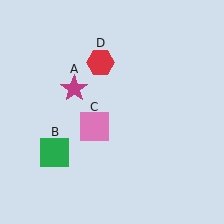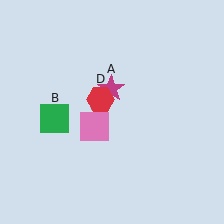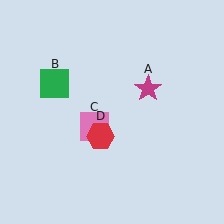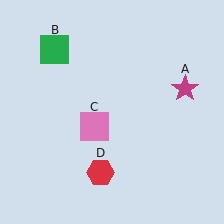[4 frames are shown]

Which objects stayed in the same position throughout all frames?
Pink square (object C) remained stationary.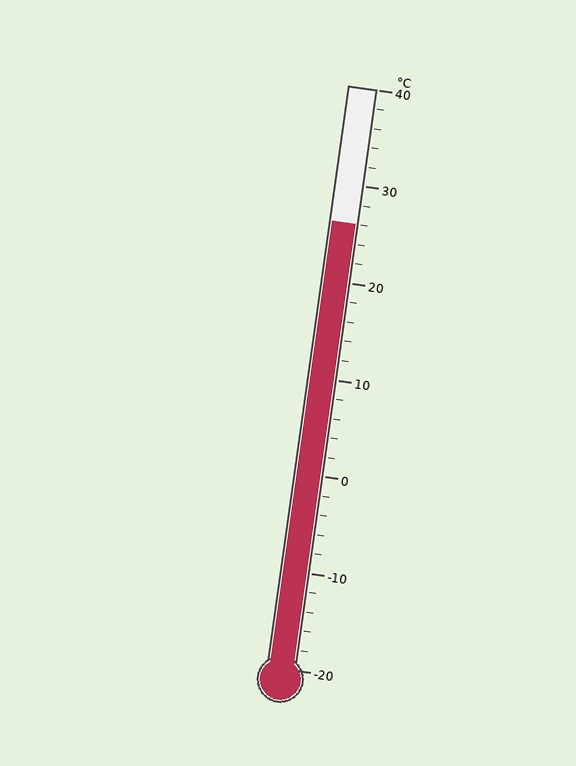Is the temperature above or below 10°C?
The temperature is above 10°C.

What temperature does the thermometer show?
The thermometer shows approximately 26°C.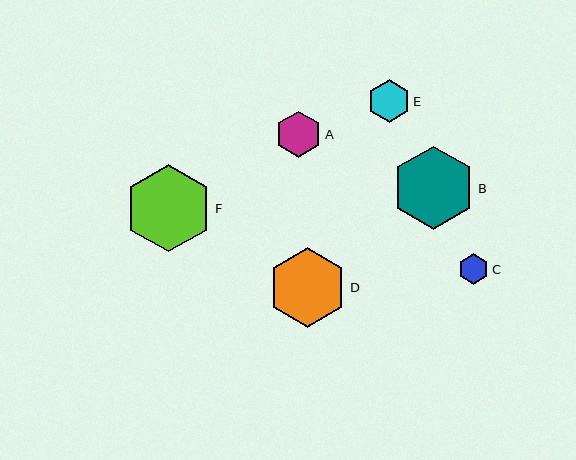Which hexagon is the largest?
Hexagon F is the largest with a size of approximately 87 pixels.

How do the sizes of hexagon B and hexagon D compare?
Hexagon B and hexagon D are approximately the same size.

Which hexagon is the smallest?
Hexagon C is the smallest with a size of approximately 31 pixels.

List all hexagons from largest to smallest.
From largest to smallest: F, B, D, A, E, C.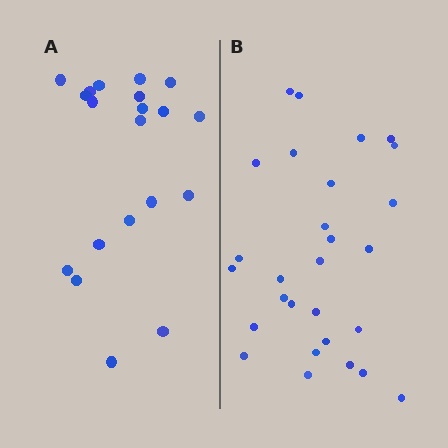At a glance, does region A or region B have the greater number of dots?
Region B (the right region) has more dots.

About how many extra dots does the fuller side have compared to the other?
Region B has roughly 8 or so more dots than region A.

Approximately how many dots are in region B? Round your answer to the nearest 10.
About 30 dots. (The exact count is 28, which rounds to 30.)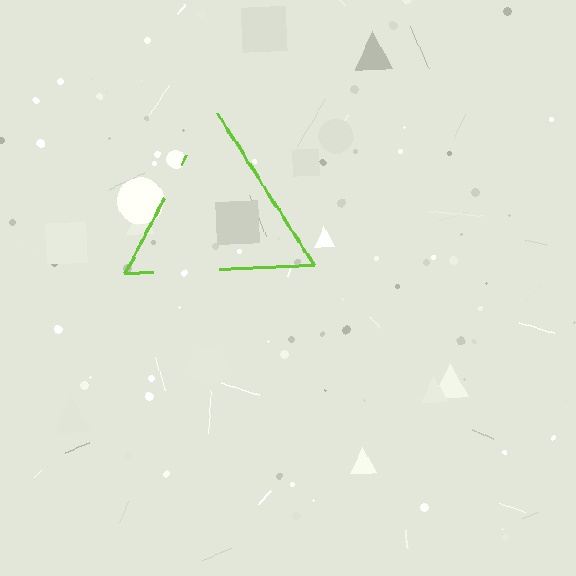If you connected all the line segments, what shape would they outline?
They would outline a triangle.